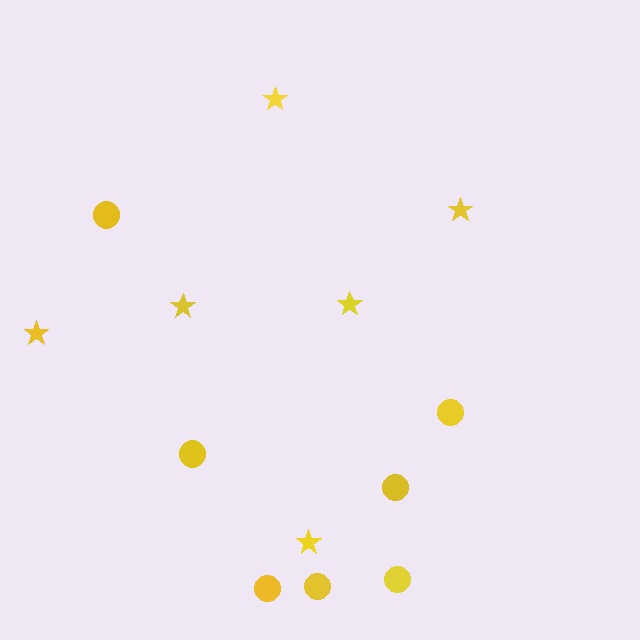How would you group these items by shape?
There are 2 groups: one group of circles (7) and one group of stars (6).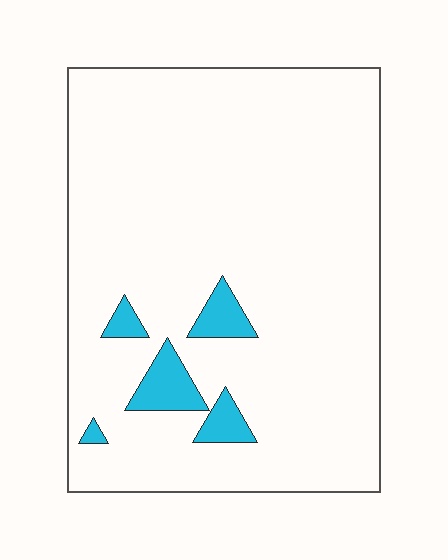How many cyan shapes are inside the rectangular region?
5.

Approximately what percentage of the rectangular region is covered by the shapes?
Approximately 5%.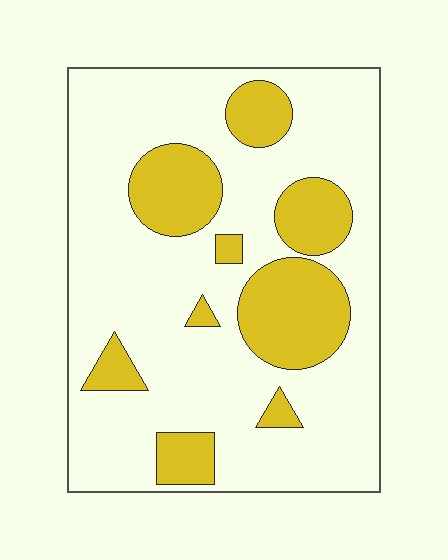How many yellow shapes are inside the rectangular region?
9.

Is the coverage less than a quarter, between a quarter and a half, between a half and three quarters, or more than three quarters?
Less than a quarter.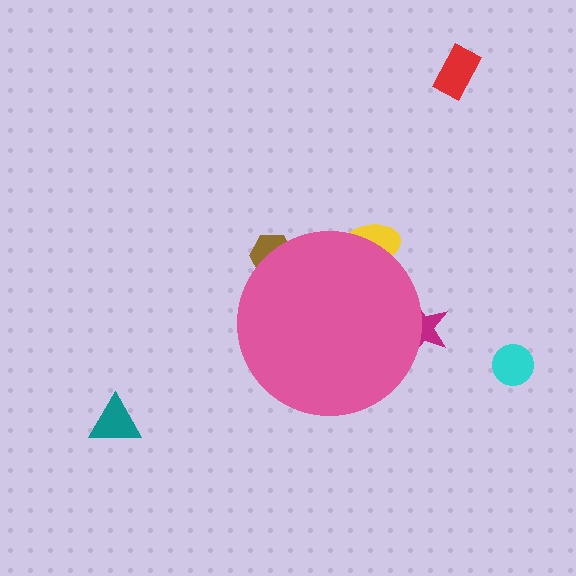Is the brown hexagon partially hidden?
Yes, the brown hexagon is partially hidden behind the pink circle.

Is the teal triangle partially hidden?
No, the teal triangle is fully visible.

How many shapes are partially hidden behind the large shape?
3 shapes are partially hidden.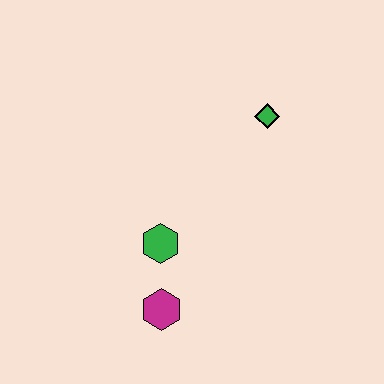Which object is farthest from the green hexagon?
The green diamond is farthest from the green hexagon.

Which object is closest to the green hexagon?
The magenta hexagon is closest to the green hexagon.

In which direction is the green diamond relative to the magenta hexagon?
The green diamond is above the magenta hexagon.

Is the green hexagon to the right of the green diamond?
No